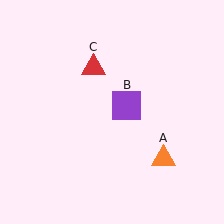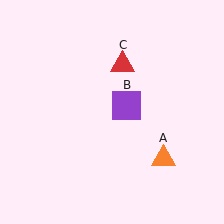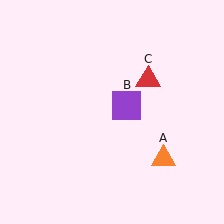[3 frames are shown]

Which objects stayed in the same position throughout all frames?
Orange triangle (object A) and purple square (object B) remained stationary.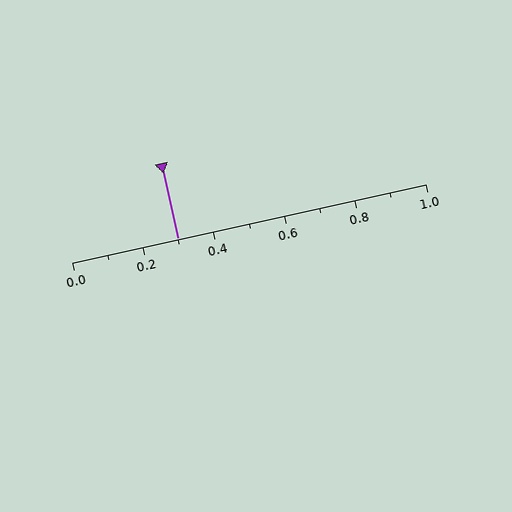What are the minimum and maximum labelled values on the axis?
The axis runs from 0.0 to 1.0.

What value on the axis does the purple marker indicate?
The marker indicates approximately 0.3.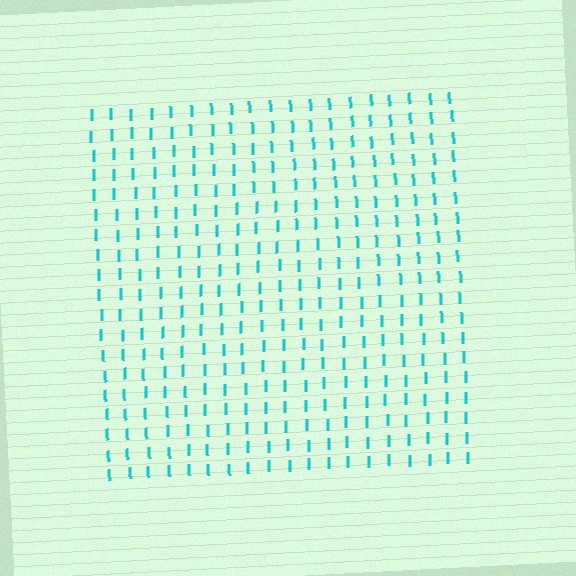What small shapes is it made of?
It is made of small letter I's.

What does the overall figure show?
The overall figure shows a square.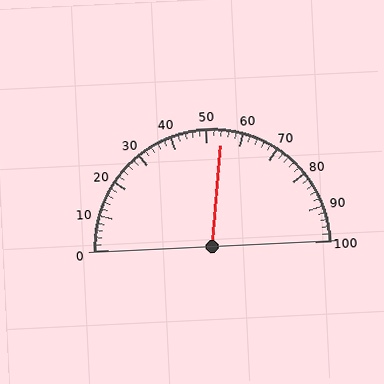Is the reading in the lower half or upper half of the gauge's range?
The reading is in the upper half of the range (0 to 100).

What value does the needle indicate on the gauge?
The needle indicates approximately 54.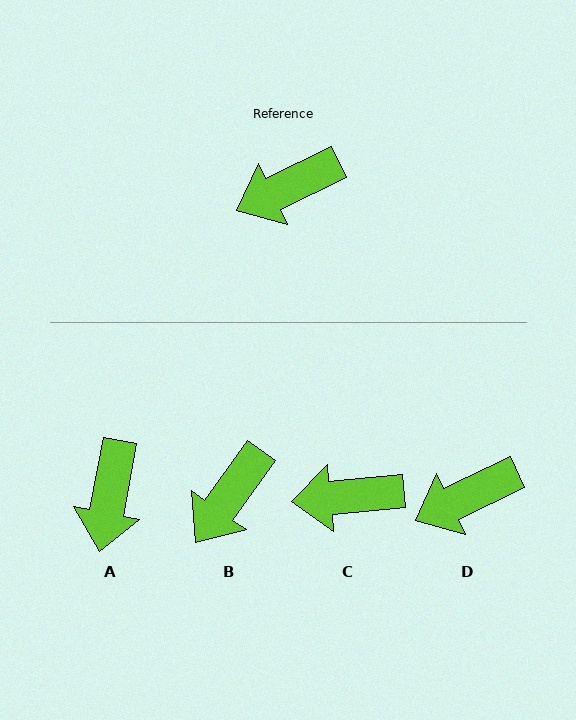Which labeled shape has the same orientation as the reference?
D.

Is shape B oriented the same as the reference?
No, it is off by about 29 degrees.